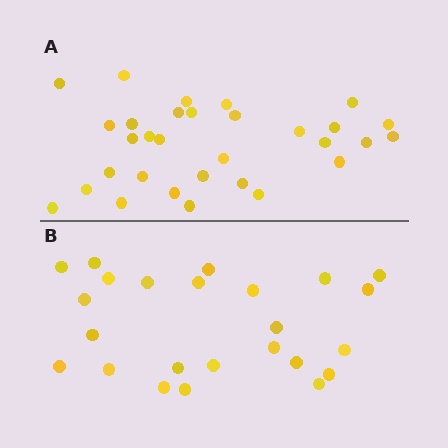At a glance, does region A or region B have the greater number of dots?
Region A (the top region) has more dots.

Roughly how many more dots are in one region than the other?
Region A has roughly 8 or so more dots than region B.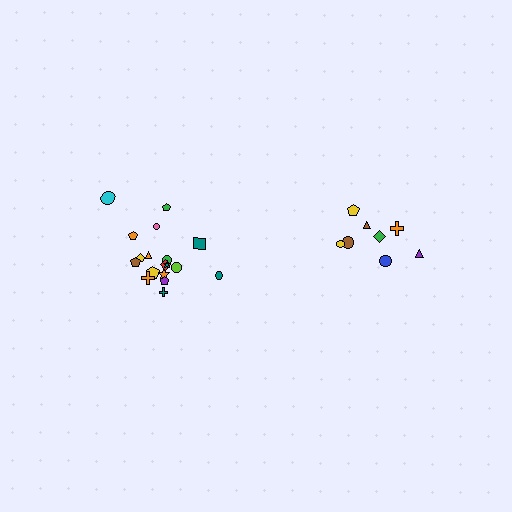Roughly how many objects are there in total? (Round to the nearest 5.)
Roughly 25 objects in total.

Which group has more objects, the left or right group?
The left group.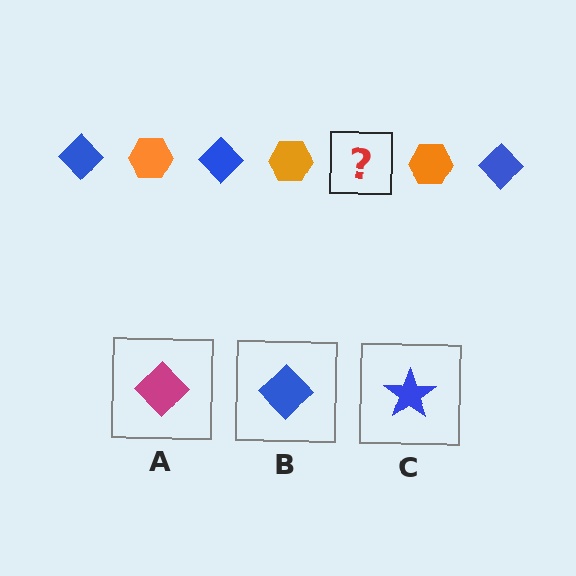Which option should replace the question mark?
Option B.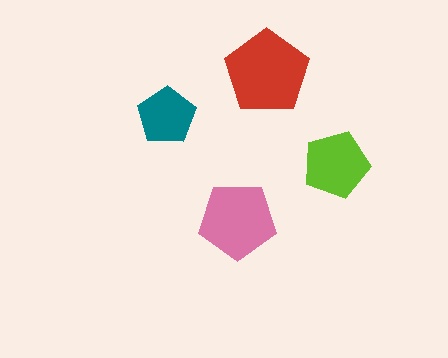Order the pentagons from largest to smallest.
the red one, the pink one, the lime one, the teal one.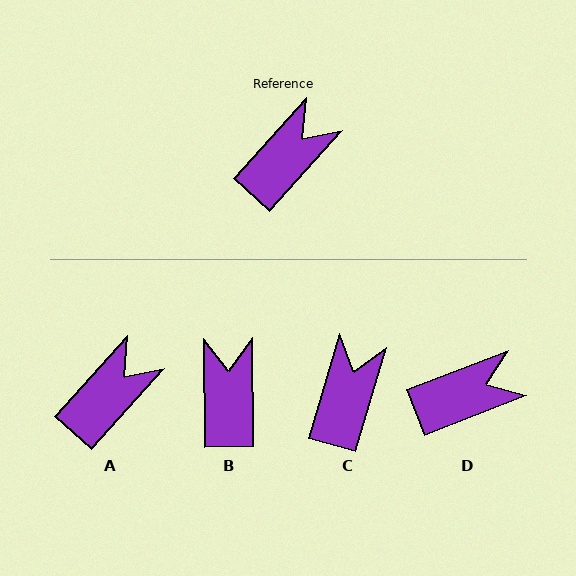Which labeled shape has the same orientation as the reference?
A.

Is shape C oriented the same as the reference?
No, it is off by about 26 degrees.